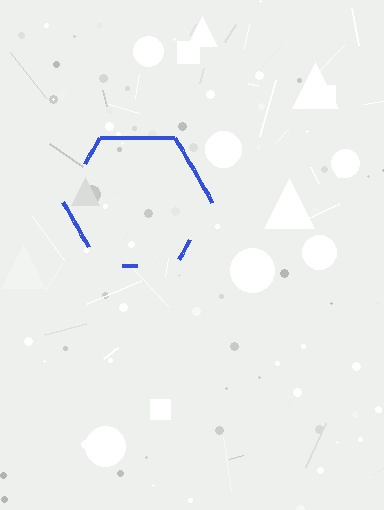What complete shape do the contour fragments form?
The contour fragments form a hexagon.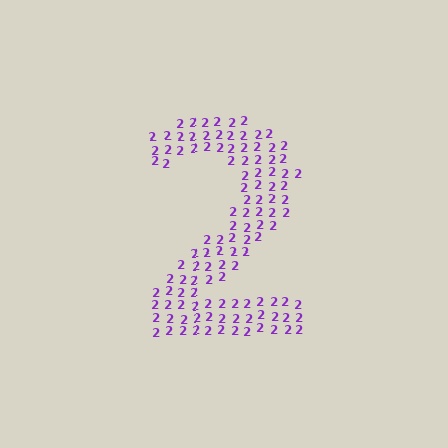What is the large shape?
The large shape is the digit 2.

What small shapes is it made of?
It is made of small digit 2's.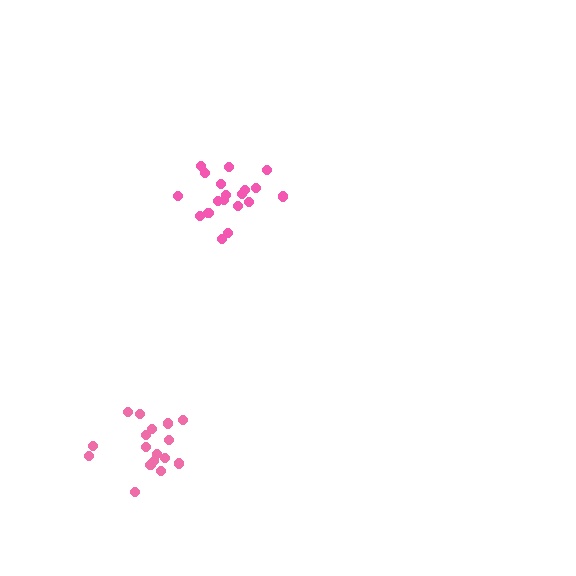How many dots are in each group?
Group 1: 19 dots, Group 2: 17 dots (36 total).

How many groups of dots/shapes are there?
There are 2 groups.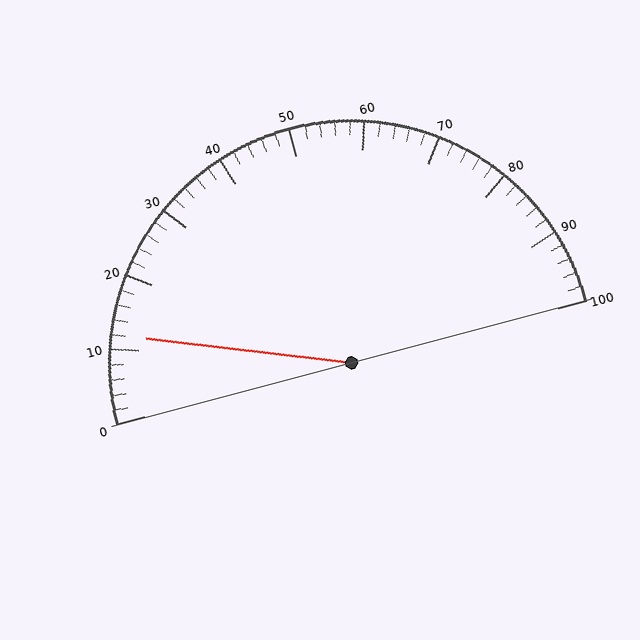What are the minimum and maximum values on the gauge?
The gauge ranges from 0 to 100.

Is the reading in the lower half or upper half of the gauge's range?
The reading is in the lower half of the range (0 to 100).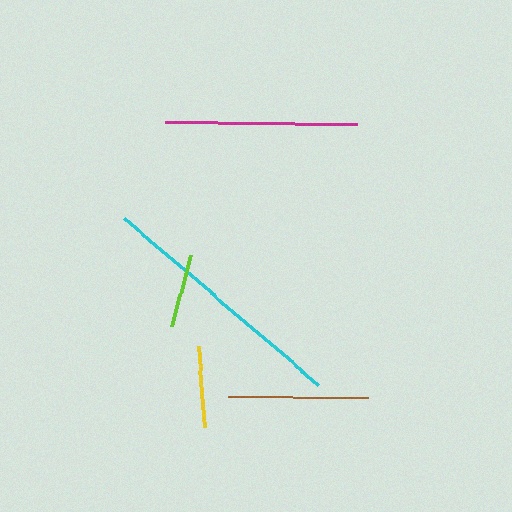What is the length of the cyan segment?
The cyan segment is approximately 255 pixels long.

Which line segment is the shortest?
The lime line is the shortest at approximately 73 pixels.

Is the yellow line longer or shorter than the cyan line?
The cyan line is longer than the yellow line.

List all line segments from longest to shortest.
From longest to shortest: cyan, magenta, brown, yellow, lime.